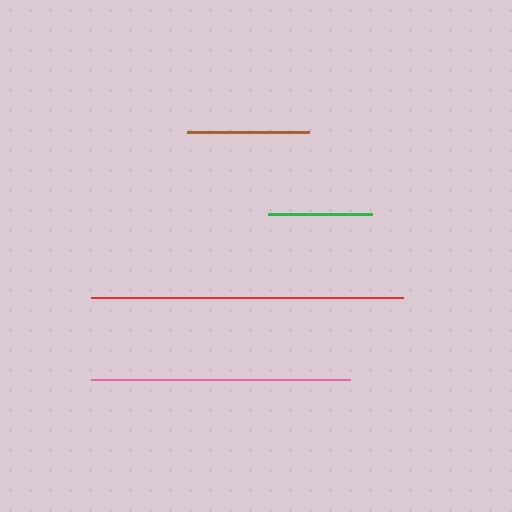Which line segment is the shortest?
The green line is the shortest at approximately 104 pixels.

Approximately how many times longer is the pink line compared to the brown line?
The pink line is approximately 2.1 times the length of the brown line.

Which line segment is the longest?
The red line is the longest at approximately 313 pixels.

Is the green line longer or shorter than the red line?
The red line is longer than the green line.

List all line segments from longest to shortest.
From longest to shortest: red, pink, brown, green.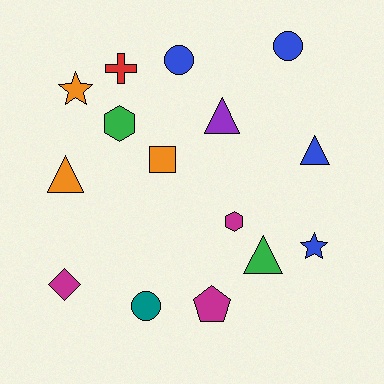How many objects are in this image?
There are 15 objects.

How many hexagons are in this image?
There are 2 hexagons.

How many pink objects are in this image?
There are no pink objects.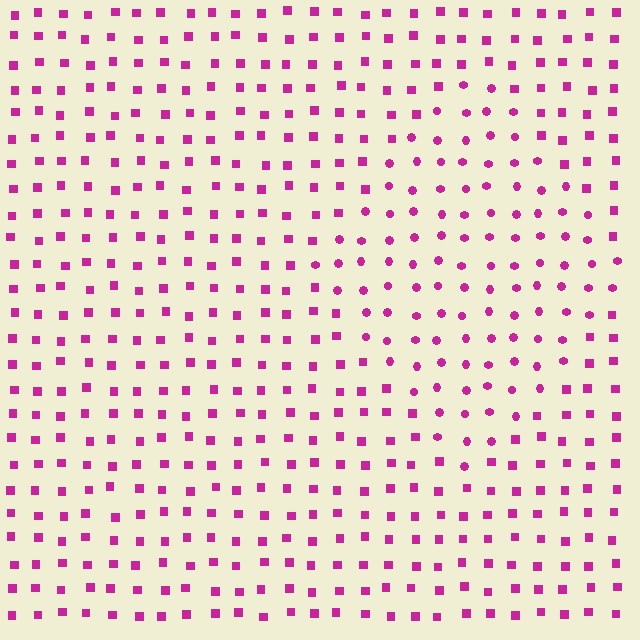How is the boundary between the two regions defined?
The boundary is defined by a change in element shape: circles inside vs. squares outside. All elements share the same color and spacing.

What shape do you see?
I see a diamond.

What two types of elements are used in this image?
The image uses circles inside the diamond region and squares outside it.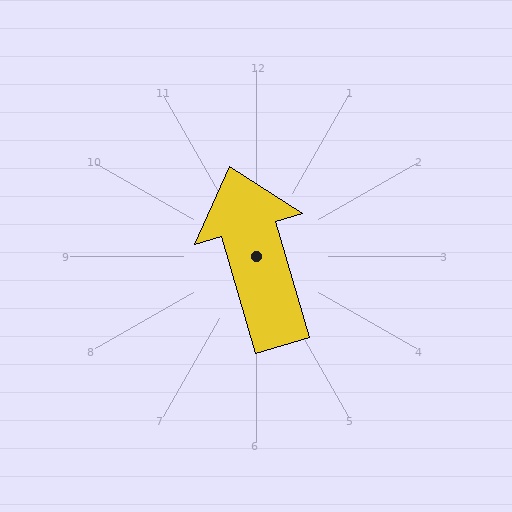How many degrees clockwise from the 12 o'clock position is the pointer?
Approximately 344 degrees.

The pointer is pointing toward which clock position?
Roughly 11 o'clock.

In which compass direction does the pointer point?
North.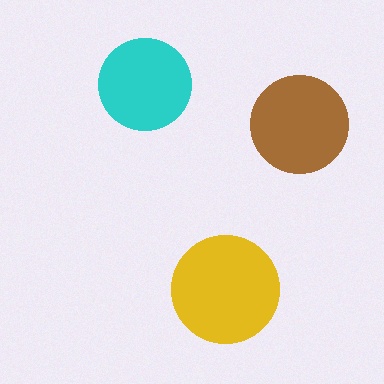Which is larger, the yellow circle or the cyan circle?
The yellow one.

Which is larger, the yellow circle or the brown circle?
The yellow one.